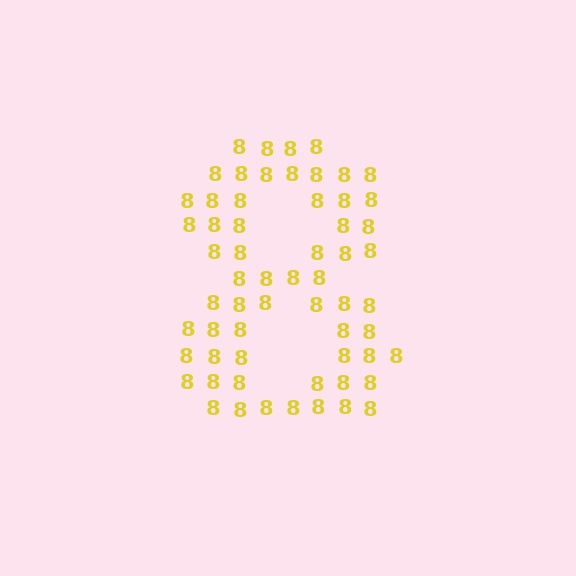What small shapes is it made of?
It is made of small digit 8's.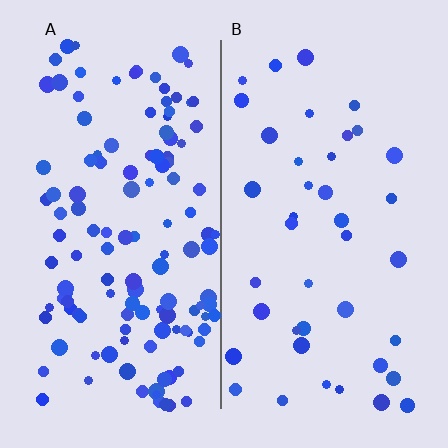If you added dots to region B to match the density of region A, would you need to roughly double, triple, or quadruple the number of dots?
Approximately triple.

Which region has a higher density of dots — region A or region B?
A (the left).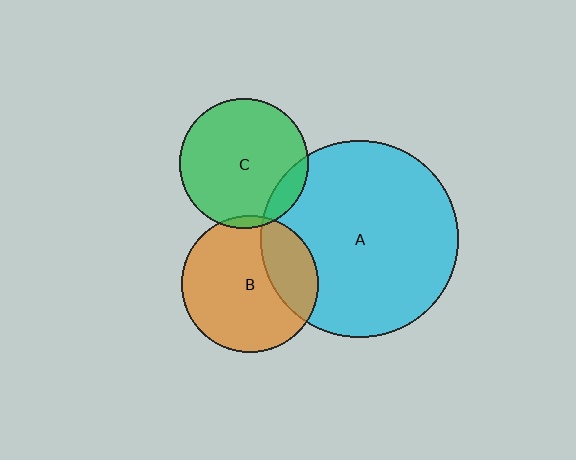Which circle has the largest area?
Circle A (cyan).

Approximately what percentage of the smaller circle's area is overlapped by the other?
Approximately 25%.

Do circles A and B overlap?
Yes.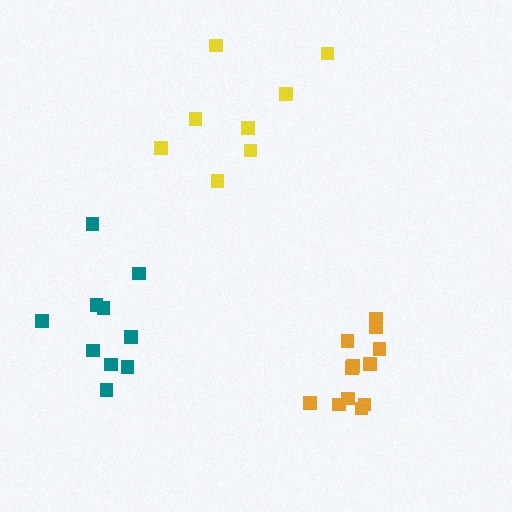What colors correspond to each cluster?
The clusters are colored: teal, orange, yellow.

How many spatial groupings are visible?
There are 3 spatial groupings.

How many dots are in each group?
Group 1: 10 dots, Group 2: 12 dots, Group 3: 8 dots (30 total).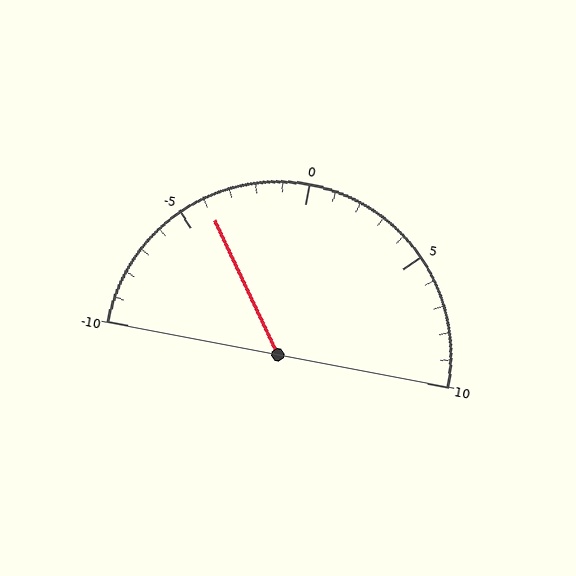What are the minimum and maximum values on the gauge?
The gauge ranges from -10 to 10.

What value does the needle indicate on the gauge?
The needle indicates approximately -4.